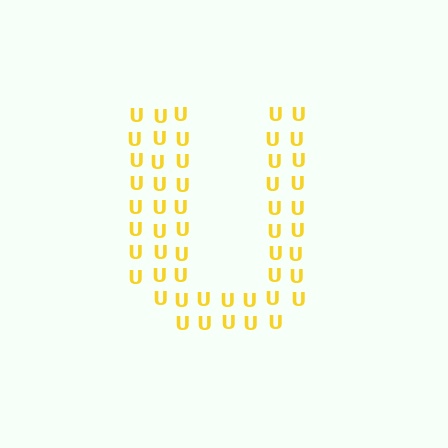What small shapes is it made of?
It is made of small letter U's.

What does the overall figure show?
The overall figure shows the letter U.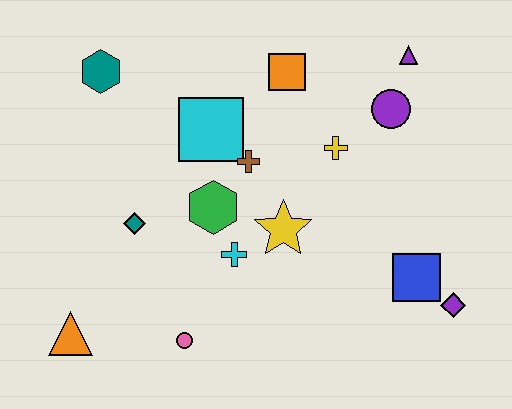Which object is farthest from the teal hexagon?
The purple diamond is farthest from the teal hexagon.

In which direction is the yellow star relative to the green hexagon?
The yellow star is to the right of the green hexagon.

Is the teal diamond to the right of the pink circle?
No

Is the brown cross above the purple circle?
No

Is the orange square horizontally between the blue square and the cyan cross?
Yes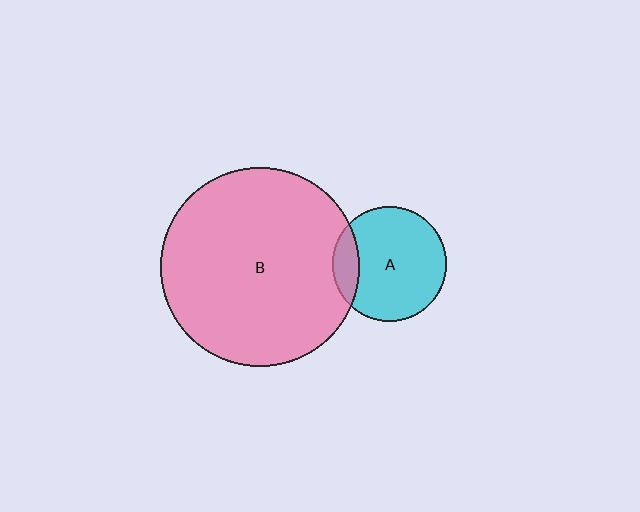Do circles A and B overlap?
Yes.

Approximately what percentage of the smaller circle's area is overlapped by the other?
Approximately 15%.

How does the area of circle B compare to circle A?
Approximately 3.0 times.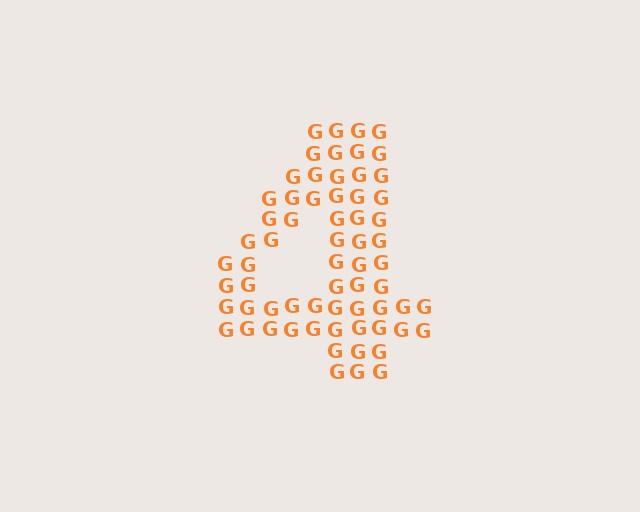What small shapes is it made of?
It is made of small letter G's.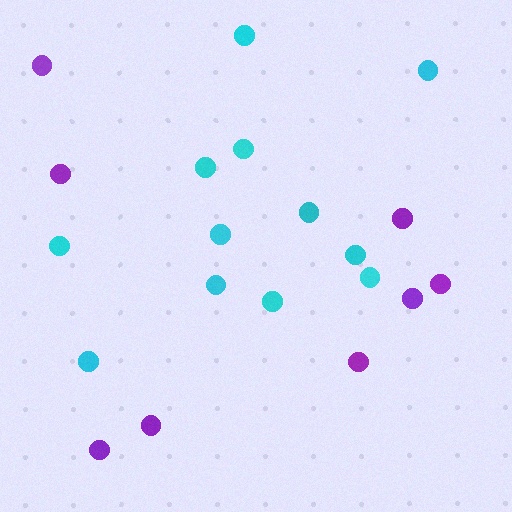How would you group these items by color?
There are 2 groups: one group of cyan circles (12) and one group of purple circles (8).